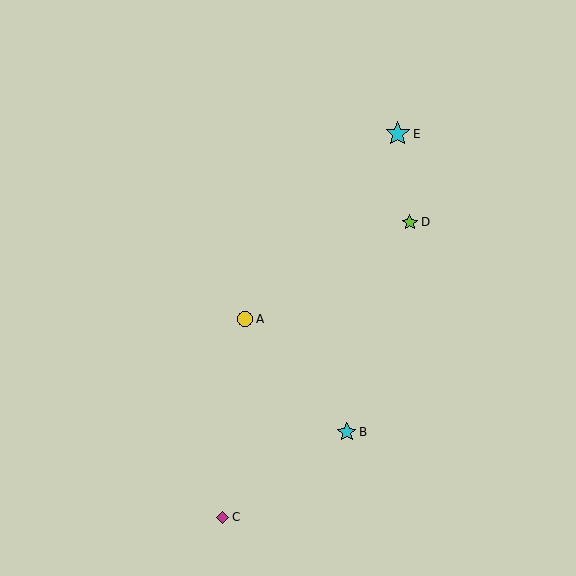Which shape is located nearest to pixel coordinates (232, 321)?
The yellow circle (labeled A) at (245, 319) is nearest to that location.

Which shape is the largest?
The cyan star (labeled E) is the largest.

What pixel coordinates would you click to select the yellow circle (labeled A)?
Click at (245, 319) to select the yellow circle A.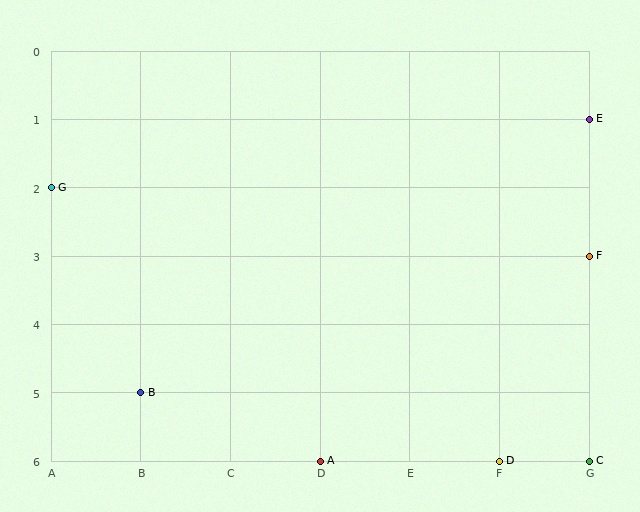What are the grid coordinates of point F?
Point F is at grid coordinates (G, 3).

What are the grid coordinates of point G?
Point G is at grid coordinates (A, 2).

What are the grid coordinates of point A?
Point A is at grid coordinates (D, 6).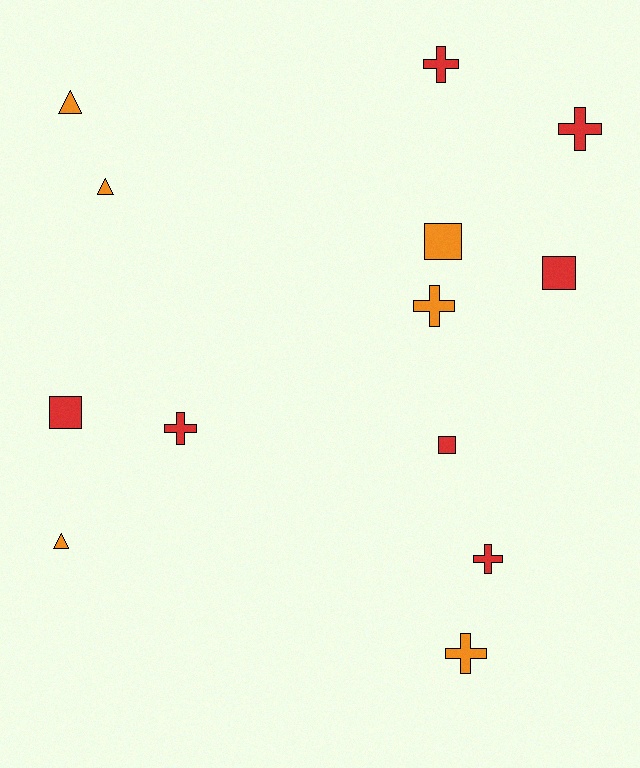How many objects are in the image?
There are 13 objects.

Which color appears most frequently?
Red, with 7 objects.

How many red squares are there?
There are 3 red squares.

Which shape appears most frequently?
Cross, with 6 objects.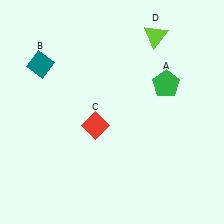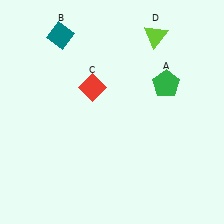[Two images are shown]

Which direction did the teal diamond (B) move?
The teal diamond (B) moved up.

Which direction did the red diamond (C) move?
The red diamond (C) moved up.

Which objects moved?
The objects that moved are: the teal diamond (B), the red diamond (C).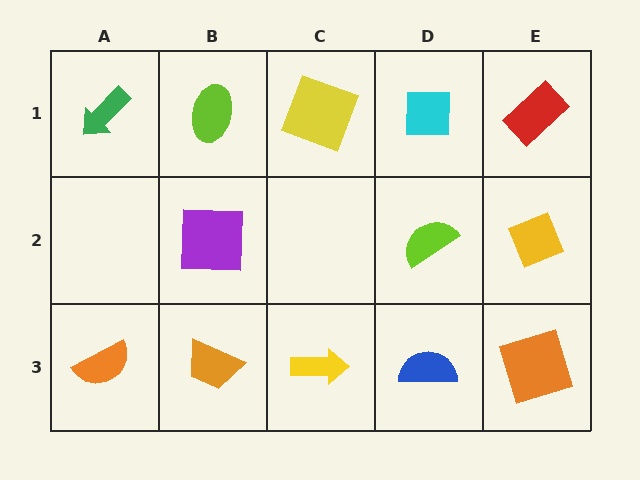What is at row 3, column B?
An orange trapezoid.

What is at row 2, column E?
A yellow diamond.